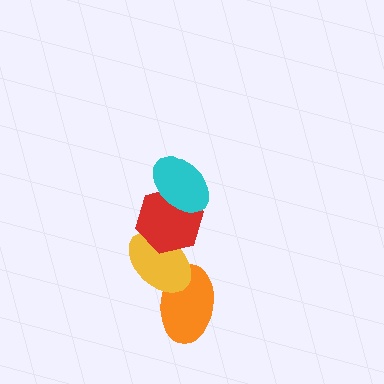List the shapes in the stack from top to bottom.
From top to bottom: the cyan ellipse, the red hexagon, the yellow ellipse, the orange ellipse.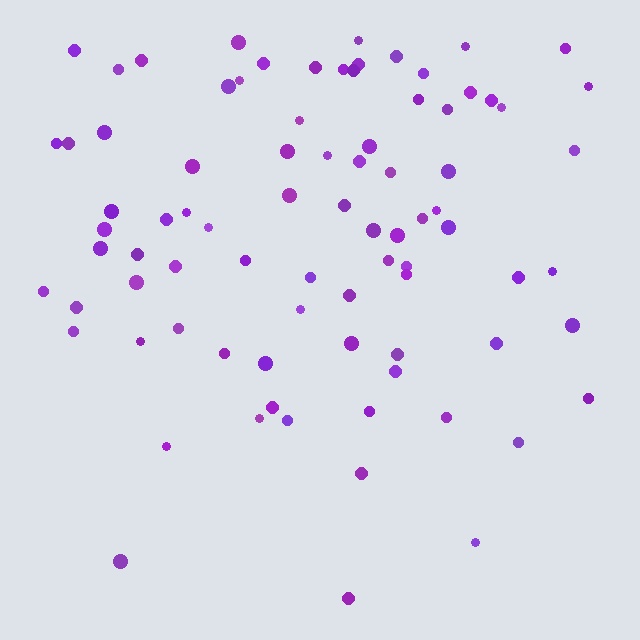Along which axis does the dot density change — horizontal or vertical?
Vertical.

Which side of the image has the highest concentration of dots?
The top.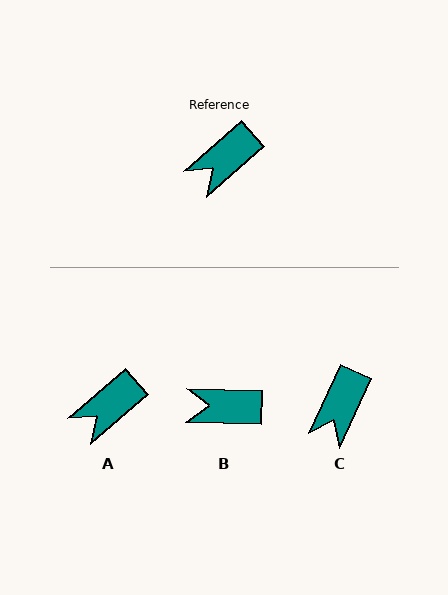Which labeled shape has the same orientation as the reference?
A.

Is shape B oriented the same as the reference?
No, it is off by about 43 degrees.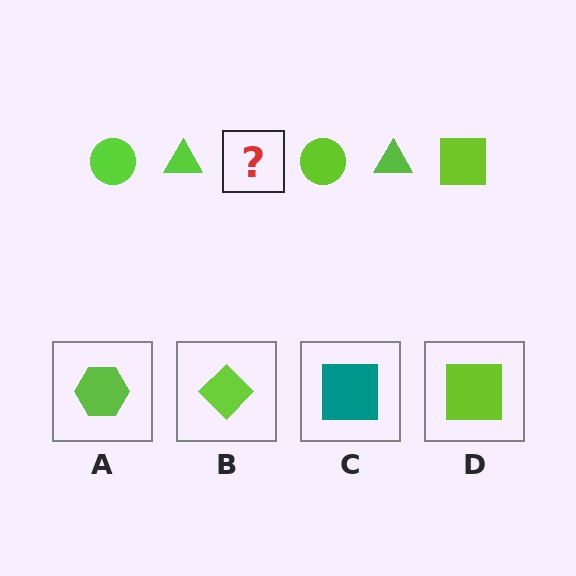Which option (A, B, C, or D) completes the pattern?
D.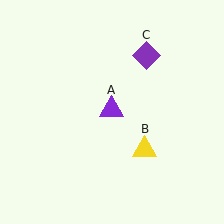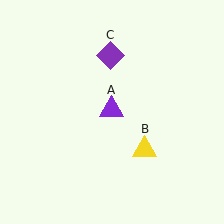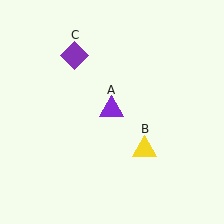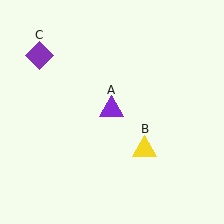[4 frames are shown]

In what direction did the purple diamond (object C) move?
The purple diamond (object C) moved left.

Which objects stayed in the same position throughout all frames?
Purple triangle (object A) and yellow triangle (object B) remained stationary.